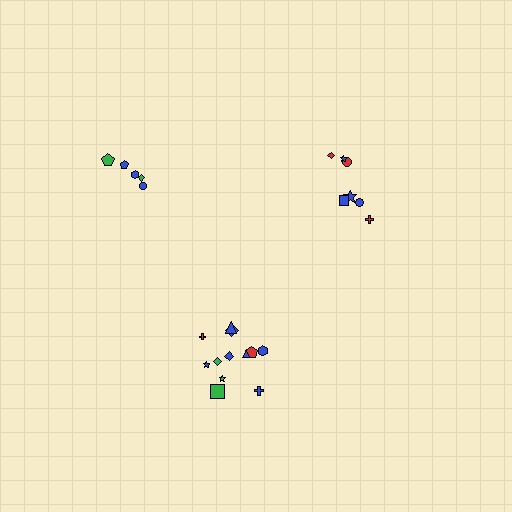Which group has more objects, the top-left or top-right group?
The top-right group.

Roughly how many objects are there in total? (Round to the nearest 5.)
Roughly 25 objects in total.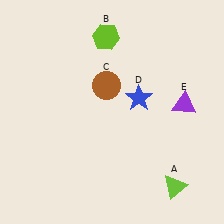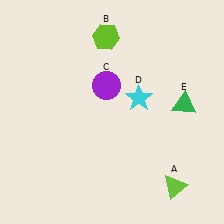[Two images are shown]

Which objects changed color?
C changed from brown to purple. D changed from blue to cyan. E changed from purple to green.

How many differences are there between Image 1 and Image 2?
There are 3 differences between the two images.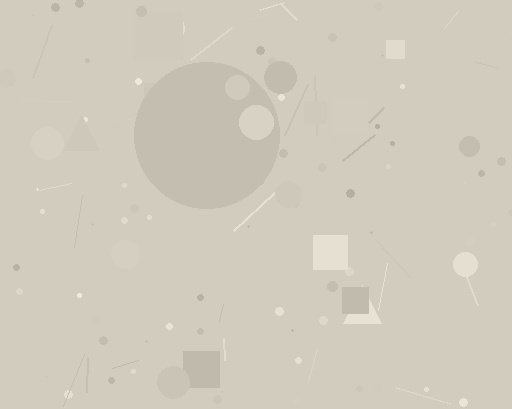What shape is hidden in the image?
A circle is hidden in the image.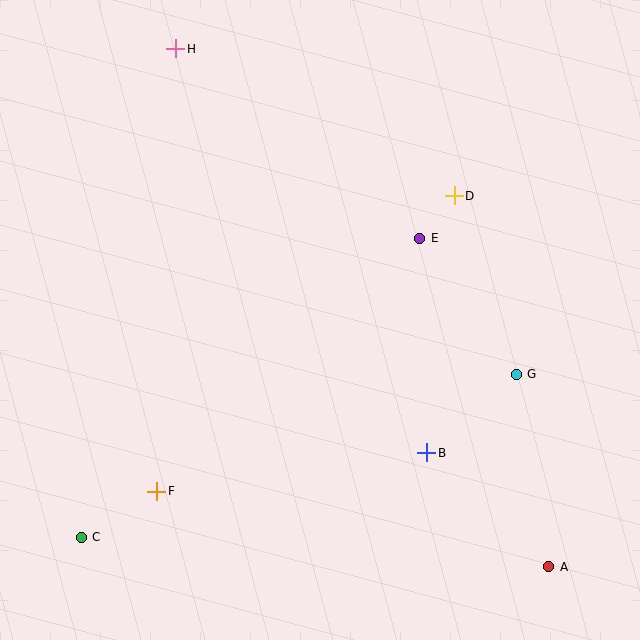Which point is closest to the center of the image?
Point E at (420, 238) is closest to the center.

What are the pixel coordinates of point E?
Point E is at (420, 238).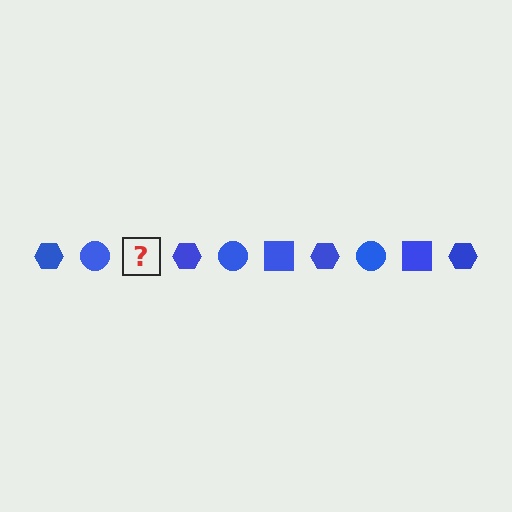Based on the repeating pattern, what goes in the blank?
The blank should be a blue square.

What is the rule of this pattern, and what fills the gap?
The rule is that the pattern cycles through hexagon, circle, square shapes in blue. The gap should be filled with a blue square.